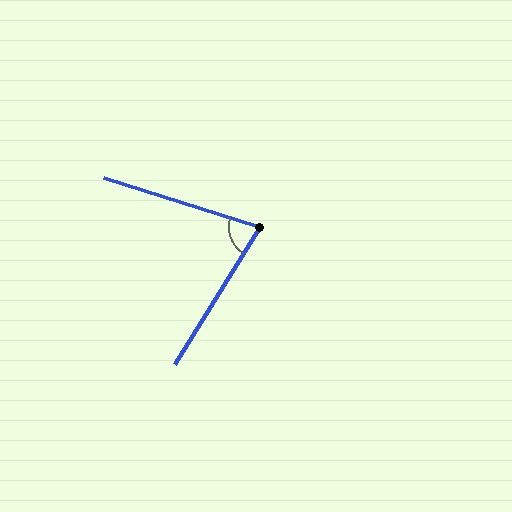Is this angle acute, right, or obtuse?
It is acute.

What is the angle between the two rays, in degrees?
Approximately 76 degrees.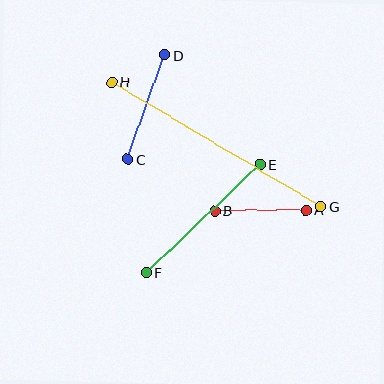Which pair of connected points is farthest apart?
Points G and H are farthest apart.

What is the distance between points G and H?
The distance is approximately 243 pixels.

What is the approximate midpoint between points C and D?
The midpoint is at approximately (146, 107) pixels.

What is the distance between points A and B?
The distance is approximately 91 pixels.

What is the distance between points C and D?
The distance is approximately 111 pixels.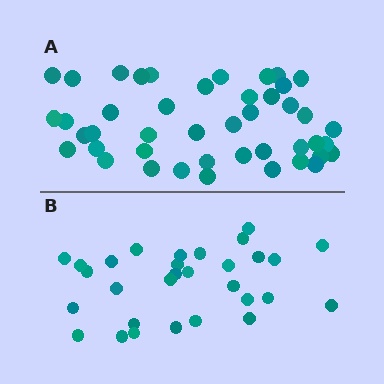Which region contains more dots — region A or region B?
Region A (the top region) has more dots.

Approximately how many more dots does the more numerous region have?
Region A has approximately 15 more dots than region B.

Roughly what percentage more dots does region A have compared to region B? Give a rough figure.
About 45% more.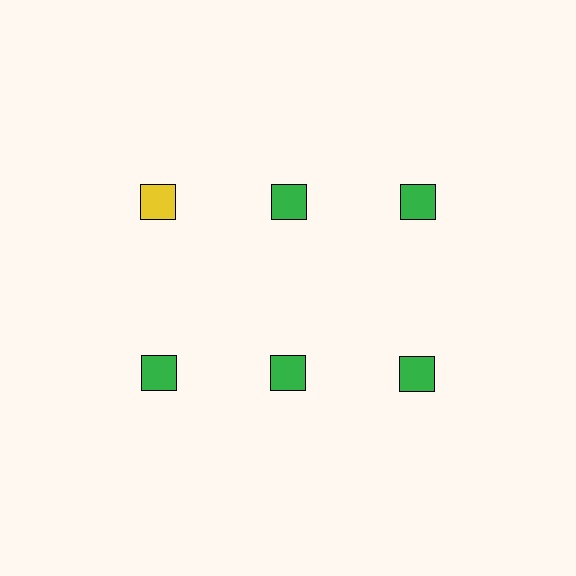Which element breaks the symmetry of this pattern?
The yellow square in the top row, leftmost column breaks the symmetry. All other shapes are green squares.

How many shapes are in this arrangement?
There are 6 shapes arranged in a grid pattern.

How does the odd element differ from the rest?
It has a different color: yellow instead of green.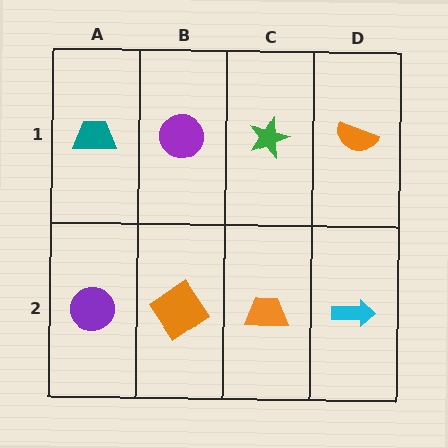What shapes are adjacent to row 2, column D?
An orange semicircle (row 1, column D), an orange trapezoid (row 2, column C).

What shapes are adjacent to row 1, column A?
A purple circle (row 2, column A), a purple circle (row 1, column B).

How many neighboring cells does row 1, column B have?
3.